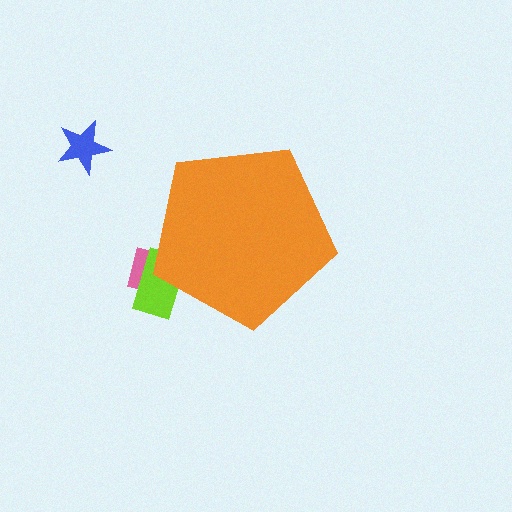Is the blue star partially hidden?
No, the blue star is fully visible.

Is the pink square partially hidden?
Yes, the pink square is partially hidden behind the orange pentagon.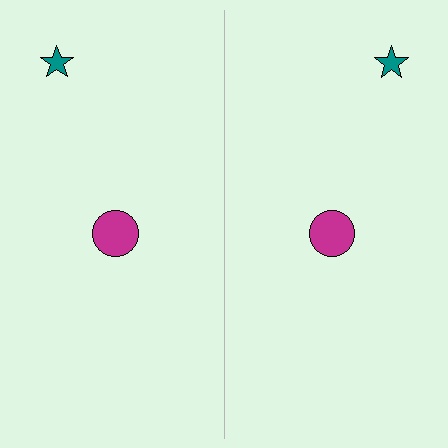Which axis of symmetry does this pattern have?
The pattern has a vertical axis of symmetry running through the center of the image.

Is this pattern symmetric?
Yes, this pattern has bilateral (reflection) symmetry.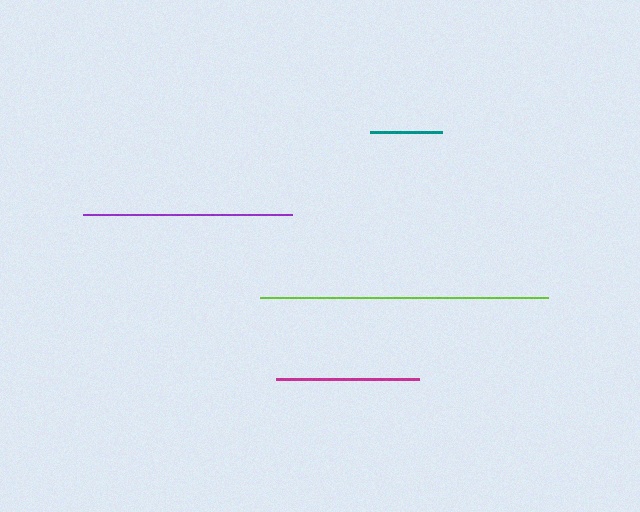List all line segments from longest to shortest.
From longest to shortest: lime, purple, magenta, teal.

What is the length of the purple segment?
The purple segment is approximately 208 pixels long.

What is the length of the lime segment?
The lime segment is approximately 288 pixels long.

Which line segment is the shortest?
The teal line is the shortest at approximately 72 pixels.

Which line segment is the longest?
The lime line is the longest at approximately 288 pixels.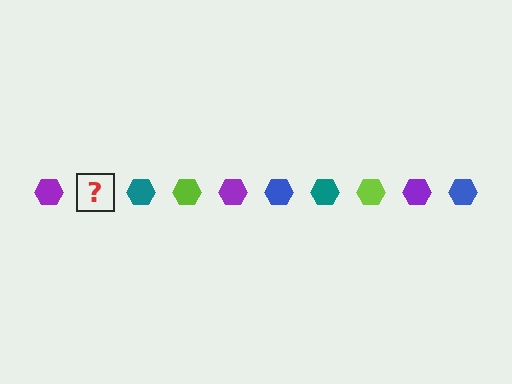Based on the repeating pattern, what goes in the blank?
The blank should be a blue hexagon.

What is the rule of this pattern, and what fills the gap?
The rule is that the pattern cycles through purple, blue, teal, lime hexagons. The gap should be filled with a blue hexagon.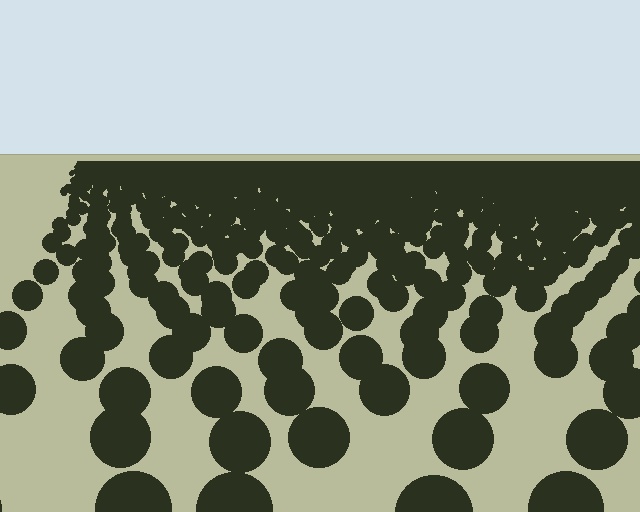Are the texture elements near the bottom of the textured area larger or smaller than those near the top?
Larger. Near the bottom, elements are closer to the viewer and appear at a bigger on-screen size.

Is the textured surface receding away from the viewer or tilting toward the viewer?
The surface is receding away from the viewer. Texture elements get smaller and denser toward the top.